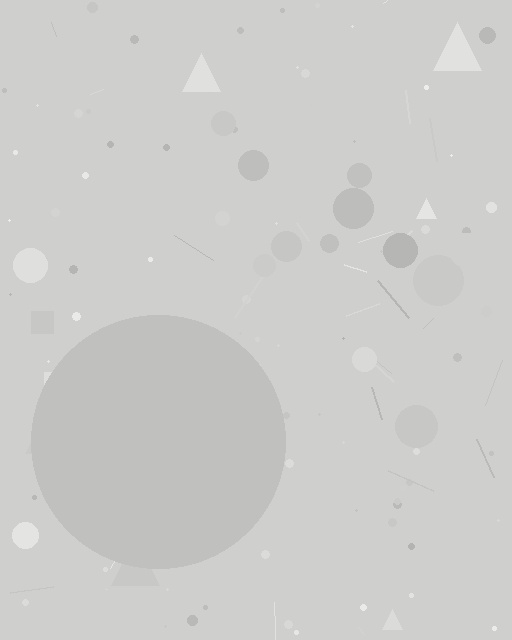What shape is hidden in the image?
A circle is hidden in the image.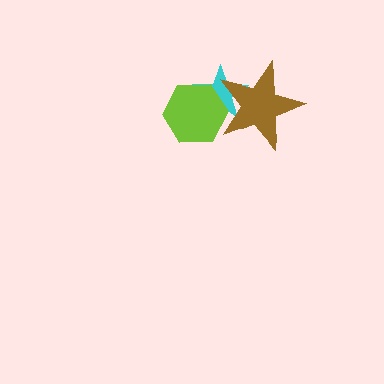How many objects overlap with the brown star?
2 objects overlap with the brown star.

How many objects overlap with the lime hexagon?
2 objects overlap with the lime hexagon.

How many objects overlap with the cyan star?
2 objects overlap with the cyan star.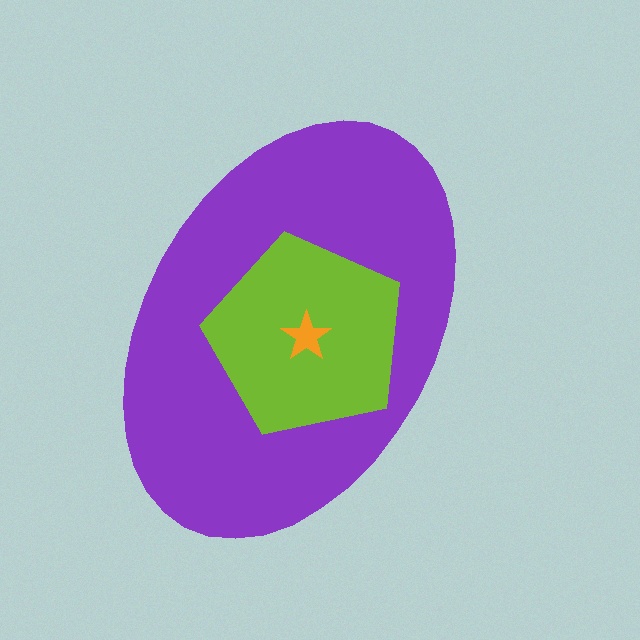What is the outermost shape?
The purple ellipse.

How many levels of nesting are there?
3.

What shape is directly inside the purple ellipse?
The lime pentagon.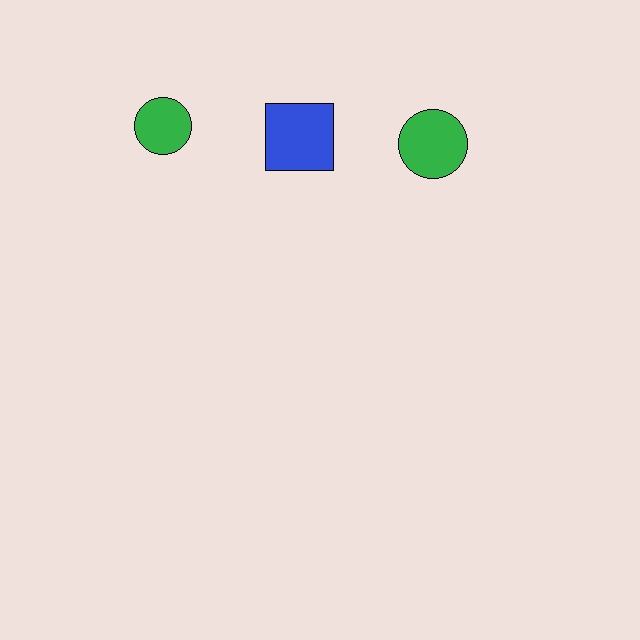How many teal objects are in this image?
There are no teal objects.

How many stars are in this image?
There are no stars.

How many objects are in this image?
There are 3 objects.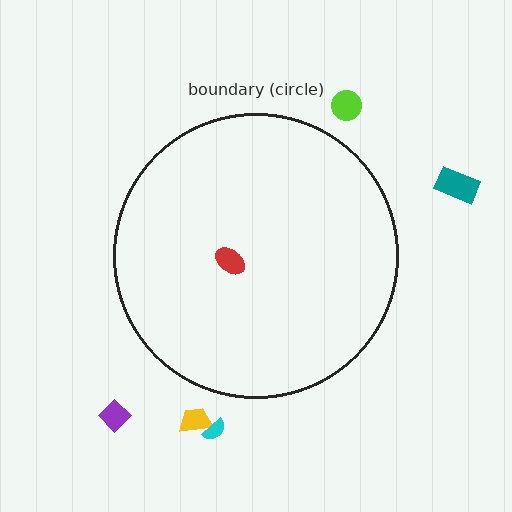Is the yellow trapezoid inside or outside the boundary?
Outside.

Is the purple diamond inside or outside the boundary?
Outside.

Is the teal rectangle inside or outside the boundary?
Outside.